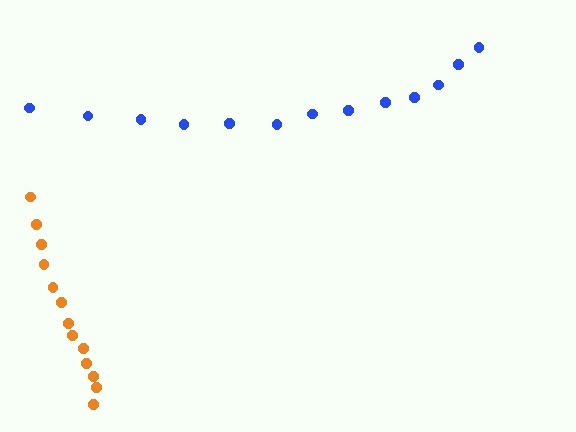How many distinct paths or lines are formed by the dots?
There are 2 distinct paths.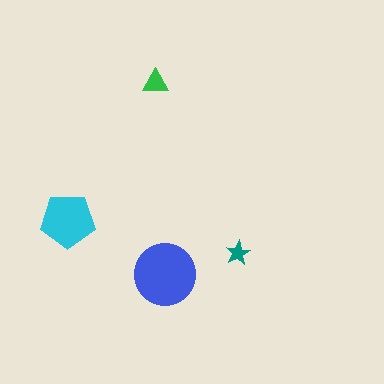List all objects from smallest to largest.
The teal star, the green triangle, the cyan pentagon, the blue circle.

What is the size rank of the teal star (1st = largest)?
4th.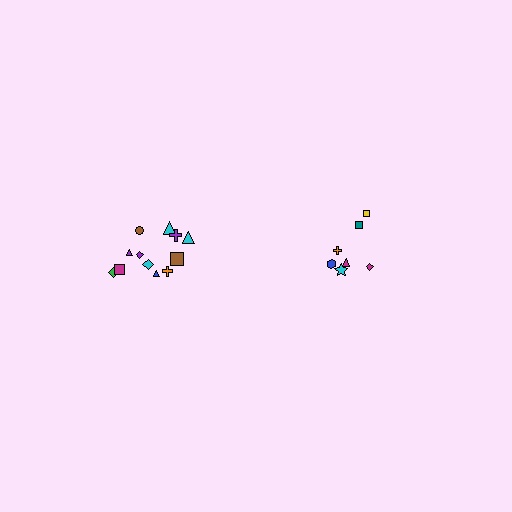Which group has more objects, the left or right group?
The left group.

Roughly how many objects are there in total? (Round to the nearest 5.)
Roughly 20 objects in total.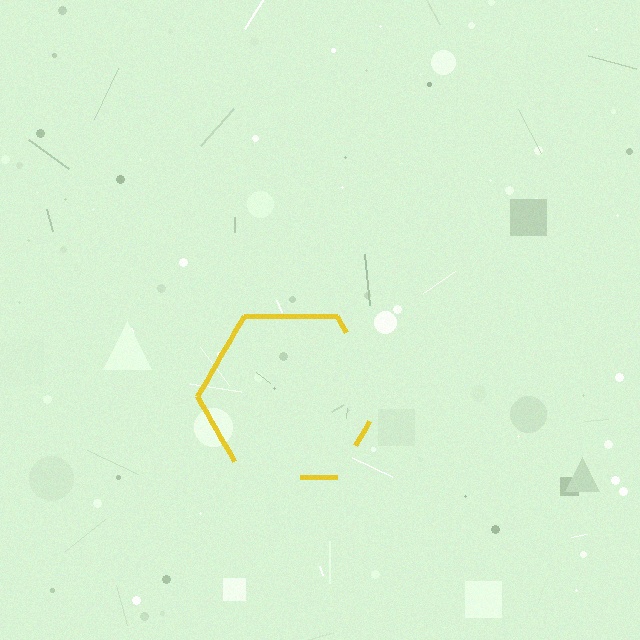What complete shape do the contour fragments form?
The contour fragments form a hexagon.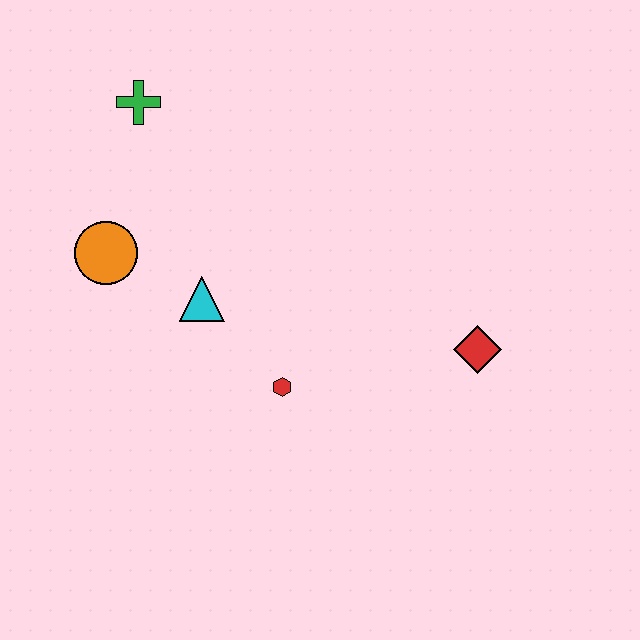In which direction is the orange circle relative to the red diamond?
The orange circle is to the left of the red diamond.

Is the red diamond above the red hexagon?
Yes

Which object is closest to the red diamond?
The red hexagon is closest to the red diamond.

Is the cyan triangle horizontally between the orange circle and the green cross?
No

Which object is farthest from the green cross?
The red diamond is farthest from the green cross.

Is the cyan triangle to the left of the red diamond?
Yes